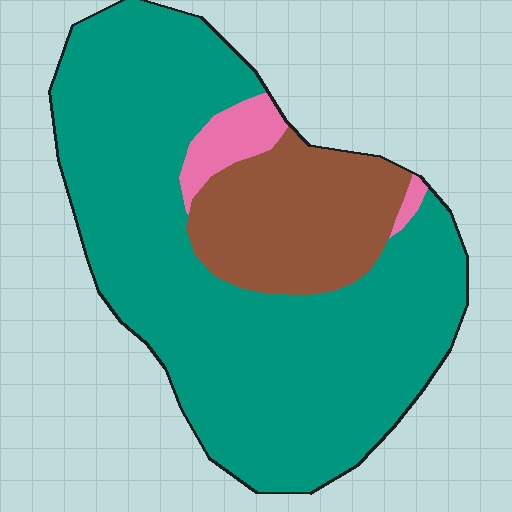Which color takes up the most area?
Teal, at roughly 75%.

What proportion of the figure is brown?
Brown takes up about one fifth (1/5) of the figure.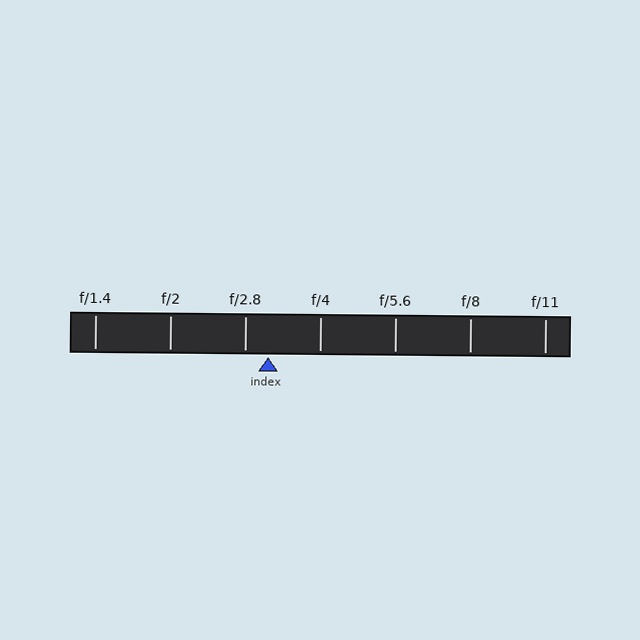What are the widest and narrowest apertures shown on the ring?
The widest aperture shown is f/1.4 and the narrowest is f/11.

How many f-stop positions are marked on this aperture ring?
There are 7 f-stop positions marked.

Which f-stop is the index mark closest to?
The index mark is closest to f/2.8.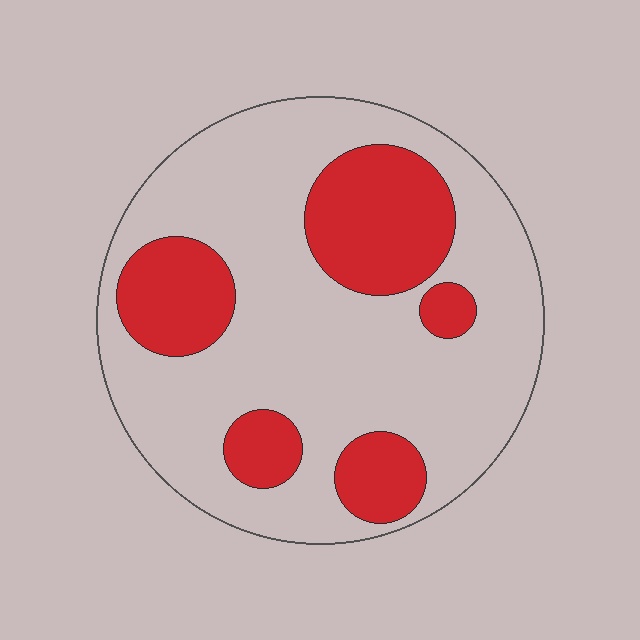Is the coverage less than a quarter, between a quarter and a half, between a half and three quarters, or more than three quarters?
Between a quarter and a half.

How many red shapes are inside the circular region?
5.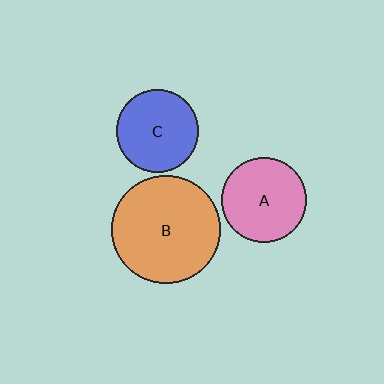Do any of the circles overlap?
No, none of the circles overlap.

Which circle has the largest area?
Circle B (orange).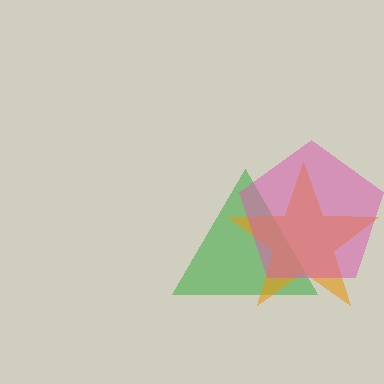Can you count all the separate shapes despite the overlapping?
Yes, there are 3 separate shapes.